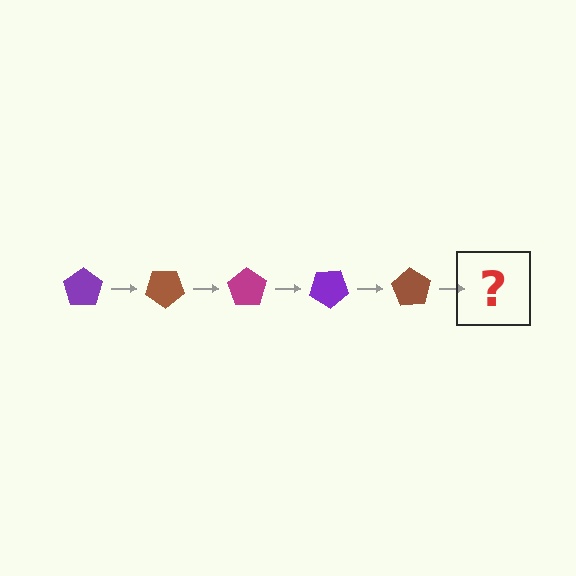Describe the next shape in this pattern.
It should be a magenta pentagon, rotated 175 degrees from the start.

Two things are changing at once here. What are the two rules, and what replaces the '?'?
The two rules are that it rotates 35 degrees each step and the color cycles through purple, brown, and magenta. The '?' should be a magenta pentagon, rotated 175 degrees from the start.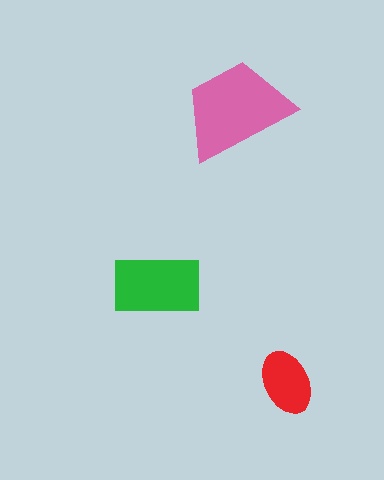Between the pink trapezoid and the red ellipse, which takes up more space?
The pink trapezoid.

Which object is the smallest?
The red ellipse.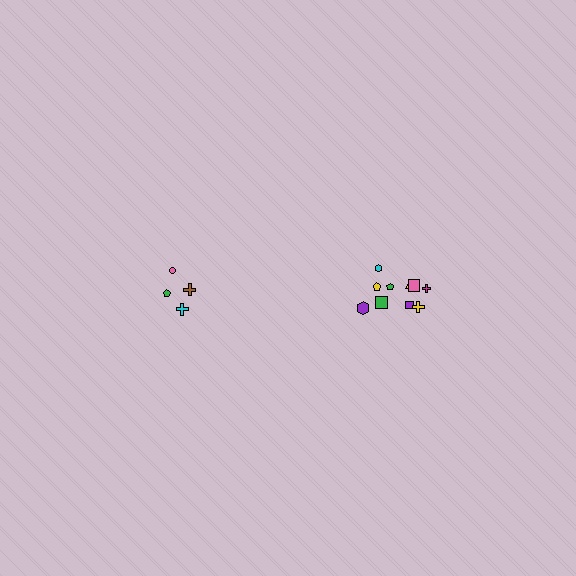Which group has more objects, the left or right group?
The right group.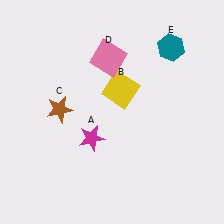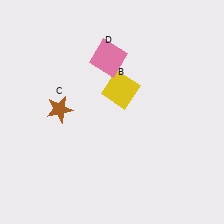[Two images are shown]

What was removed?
The teal hexagon (E), the magenta star (A) were removed in Image 2.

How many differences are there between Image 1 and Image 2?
There are 2 differences between the two images.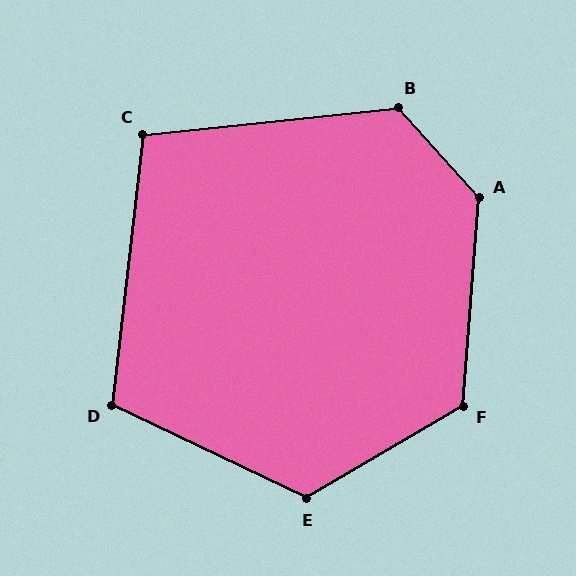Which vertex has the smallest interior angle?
C, at approximately 102 degrees.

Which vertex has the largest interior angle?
A, at approximately 134 degrees.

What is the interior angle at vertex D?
Approximately 109 degrees (obtuse).